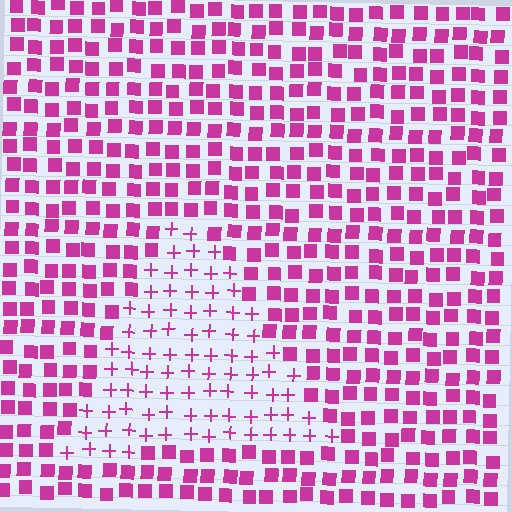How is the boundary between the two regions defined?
The boundary is defined by a change in element shape: plus signs inside vs. squares outside. All elements share the same color and spacing.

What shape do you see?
I see a triangle.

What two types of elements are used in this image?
The image uses plus signs inside the triangle region and squares outside it.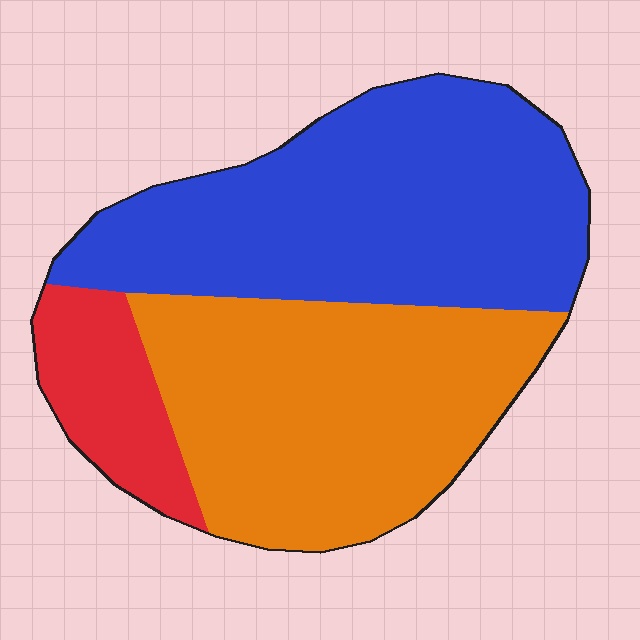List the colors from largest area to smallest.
From largest to smallest: blue, orange, red.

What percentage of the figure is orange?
Orange covers around 40% of the figure.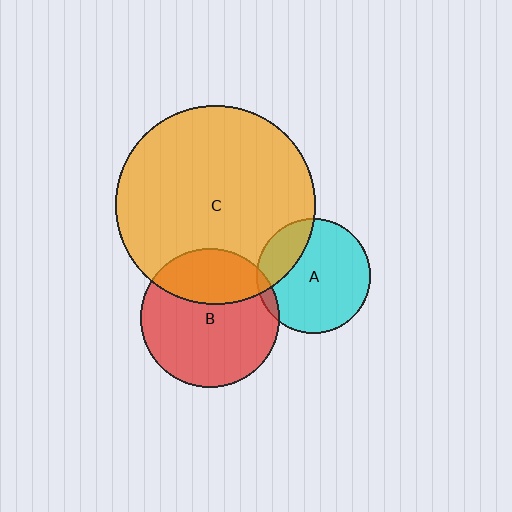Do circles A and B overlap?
Yes.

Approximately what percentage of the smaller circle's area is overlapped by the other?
Approximately 5%.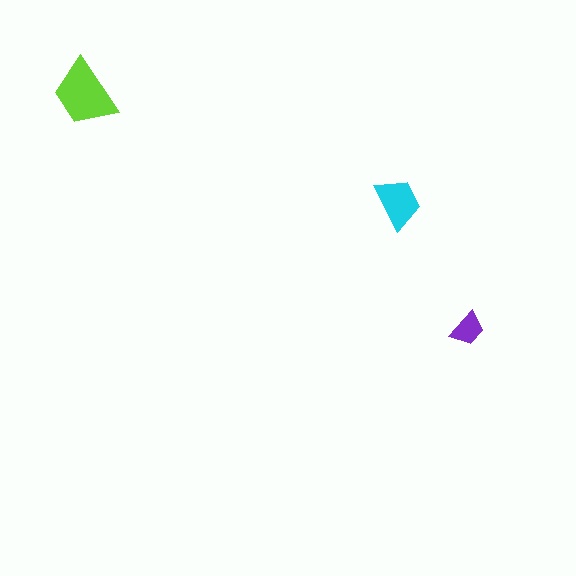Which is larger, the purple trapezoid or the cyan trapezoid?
The cyan one.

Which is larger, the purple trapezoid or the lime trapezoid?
The lime one.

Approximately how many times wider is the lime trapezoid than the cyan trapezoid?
About 1.5 times wider.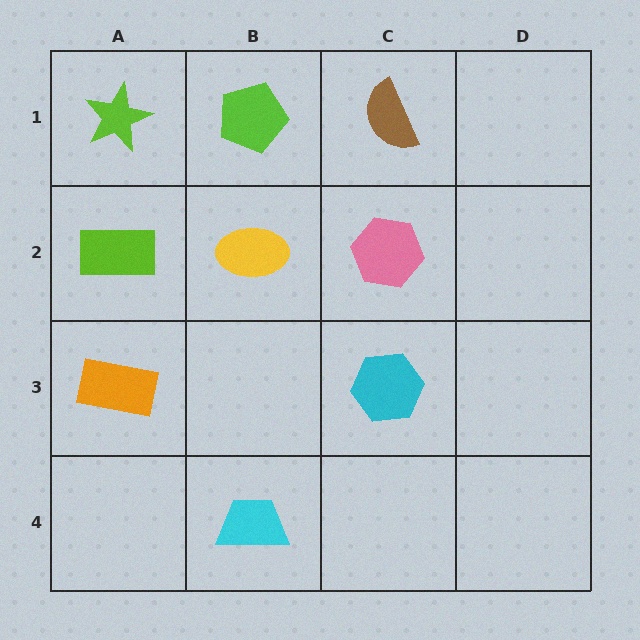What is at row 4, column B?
A cyan trapezoid.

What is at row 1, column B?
A lime pentagon.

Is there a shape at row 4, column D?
No, that cell is empty.